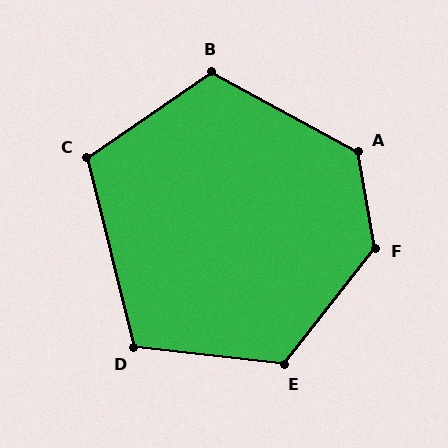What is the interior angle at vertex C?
Approximately 110 degrees (obtuse).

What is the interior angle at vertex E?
Approximately 121 degrees (obtuse).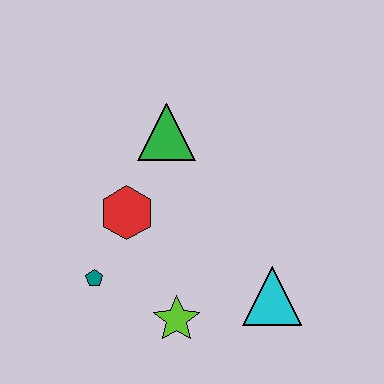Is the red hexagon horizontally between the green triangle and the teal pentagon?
Yes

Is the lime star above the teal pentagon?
No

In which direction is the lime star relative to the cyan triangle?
The lime star is to the left of the cyan triangle.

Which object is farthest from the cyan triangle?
The green triangle is farthest from the cyan triangle.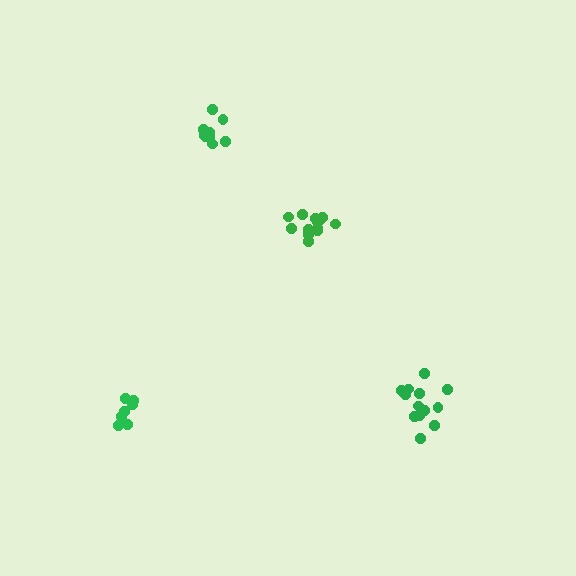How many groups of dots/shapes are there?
There are 4 groups.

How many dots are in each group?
Group 1: 10 dots, Group 2: 13 dots, Group 3: 13 dots, Group 4: 8 dots (44 total).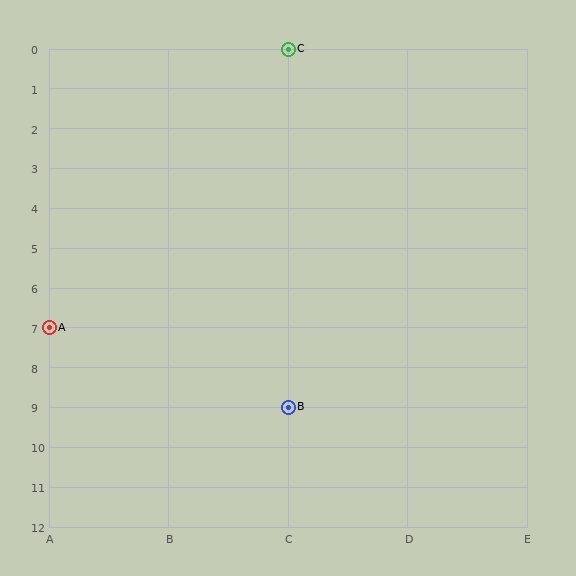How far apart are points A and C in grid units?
Points A and C are 2 columns and 7 rows apart (about 7.3 grid units diagonally).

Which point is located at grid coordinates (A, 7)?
Point A is at (A, 7).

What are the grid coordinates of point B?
Point B is at grid coordinates (C, 9).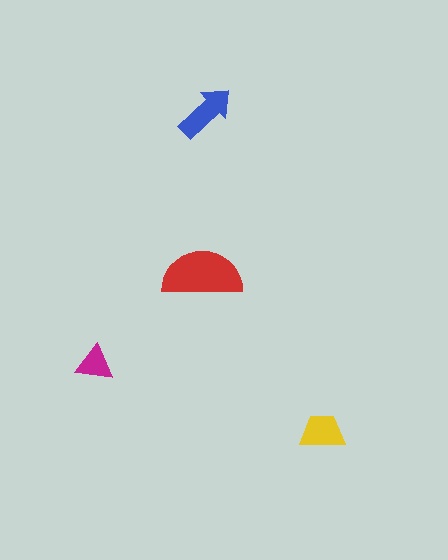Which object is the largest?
The red semicircle.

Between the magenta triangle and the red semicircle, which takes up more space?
The red semicircle.